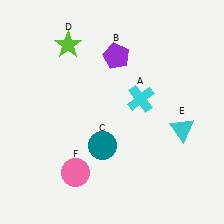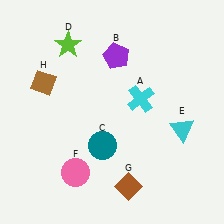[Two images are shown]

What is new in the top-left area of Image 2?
A brown diamond (H) was added in the top-left area of Image 2.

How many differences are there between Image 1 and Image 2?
There are 2 differences between the two images.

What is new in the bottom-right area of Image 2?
A brown diamond (G) was added in the bottom-right area of Image 2.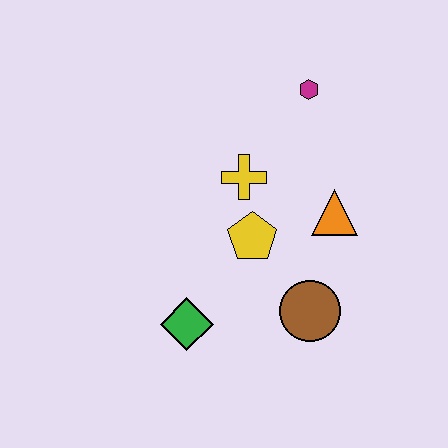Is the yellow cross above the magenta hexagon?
No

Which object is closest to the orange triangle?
The yellow pentagon is closest to the orange triangle.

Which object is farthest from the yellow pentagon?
The magenta hexagon is farthest from the yellow pentagon.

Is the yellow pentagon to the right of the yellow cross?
Yes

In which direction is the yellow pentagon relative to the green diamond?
The yellow pentagon is above the green diamond.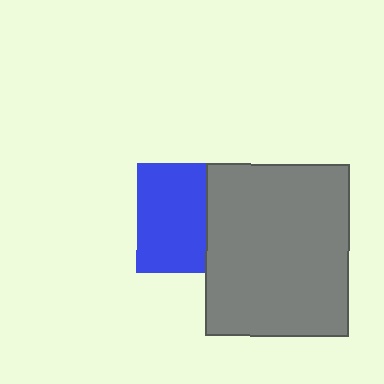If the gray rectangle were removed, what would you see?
You would see the complete blue square.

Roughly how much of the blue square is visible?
About half of it is visible (roughly 62%).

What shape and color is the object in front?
The object in front is a gray rectangle.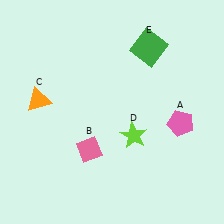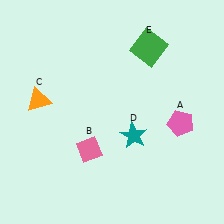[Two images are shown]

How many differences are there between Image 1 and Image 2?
There is 1 difference between the two images.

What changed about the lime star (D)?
In Image 1, D is lime. In Image 2, it changed to teal.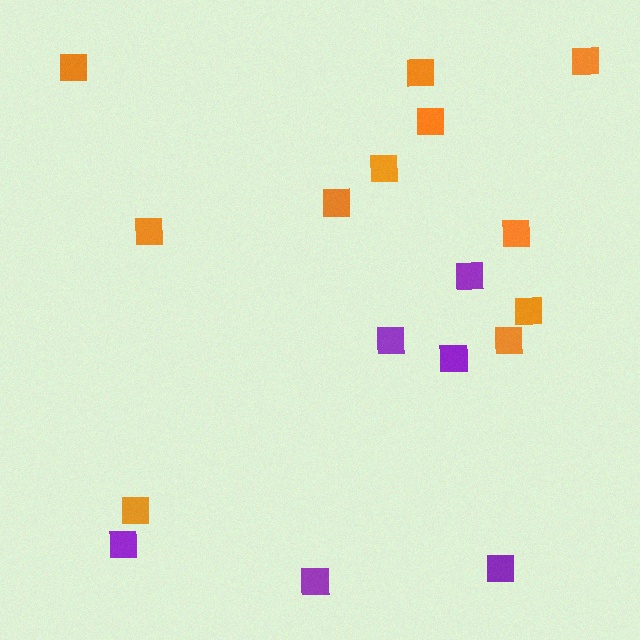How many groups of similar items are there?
There are 2 groups: one group of orange squares (11) and one group of purple squares (6).